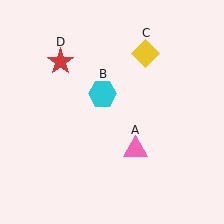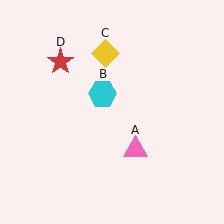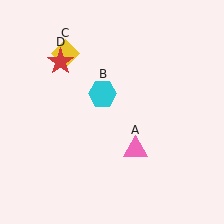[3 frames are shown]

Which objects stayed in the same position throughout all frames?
Pink triangle (object A) and cyan hexagon (object B) and red star (object D) remained stationary.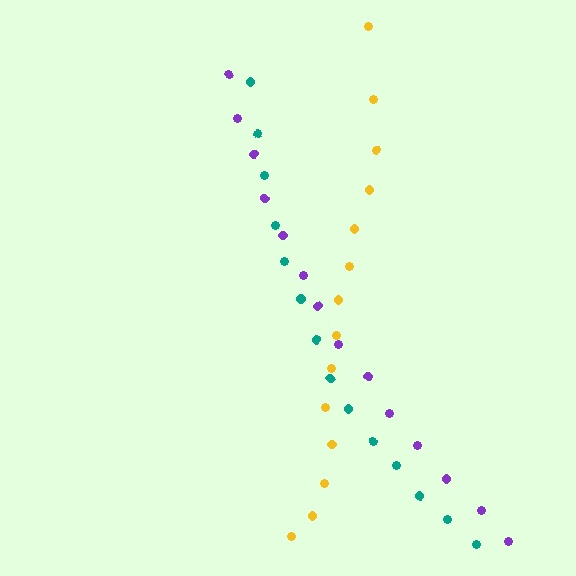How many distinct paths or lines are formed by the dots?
There are 3 distinct paths.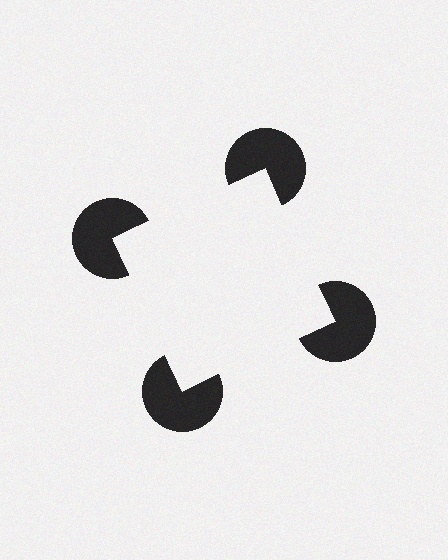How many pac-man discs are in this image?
There are 4 — one at each vertex of the illusory square.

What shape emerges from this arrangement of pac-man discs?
An illusory square — its edges are inferred from the aligned wedge cuts in the pac-man discs, not physically drawn.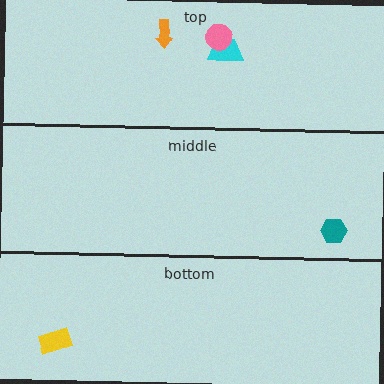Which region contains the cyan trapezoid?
The top region.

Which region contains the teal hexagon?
The middle region.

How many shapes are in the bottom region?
1.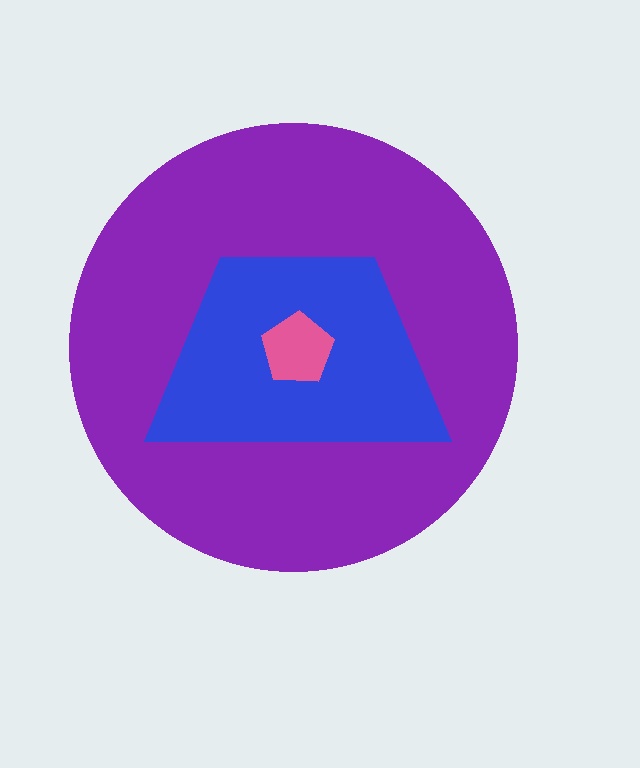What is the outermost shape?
The purple circle.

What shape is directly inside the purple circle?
The blue trapezoid.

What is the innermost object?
The pink pentagon.